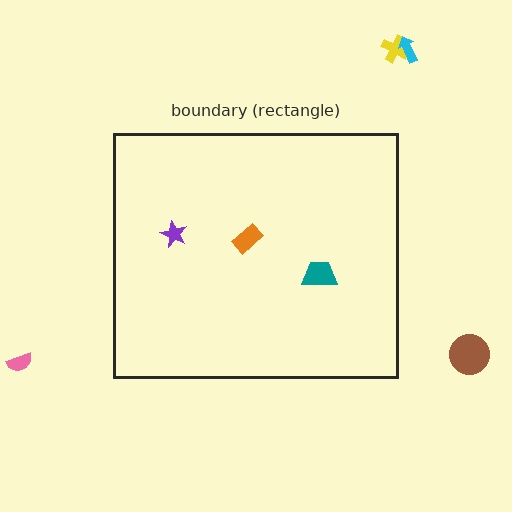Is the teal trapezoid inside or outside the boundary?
Inside.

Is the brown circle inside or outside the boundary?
Outside.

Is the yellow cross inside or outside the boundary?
Outside.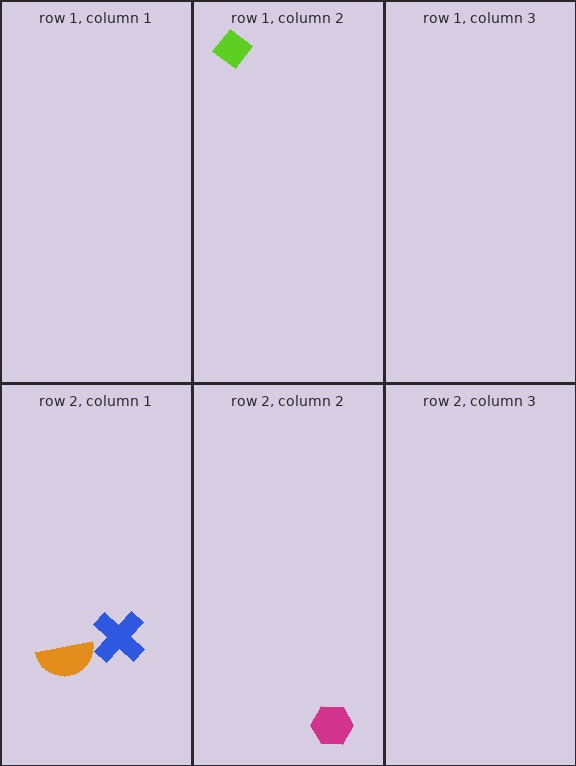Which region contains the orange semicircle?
The row 2, column 1 region.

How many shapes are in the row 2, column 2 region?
1.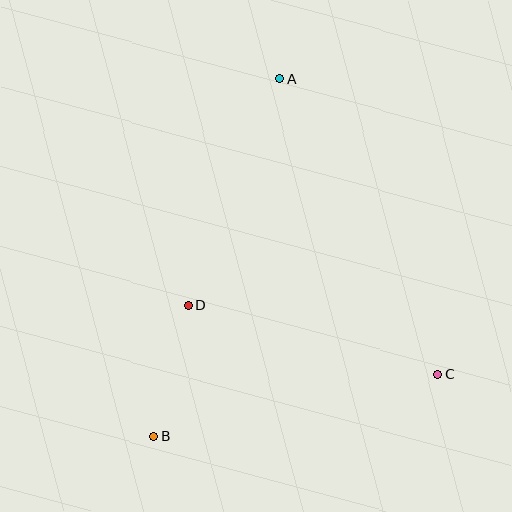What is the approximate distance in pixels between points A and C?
The distance between A and C is approximately 335 pixels.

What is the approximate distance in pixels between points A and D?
The distance between A and D is approximately 244 pixels.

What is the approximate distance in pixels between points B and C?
The distance between B and C is approximately 290 pixels.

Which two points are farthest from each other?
Points A and B are farthest from each other.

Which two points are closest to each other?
Points B and D are closest to each other.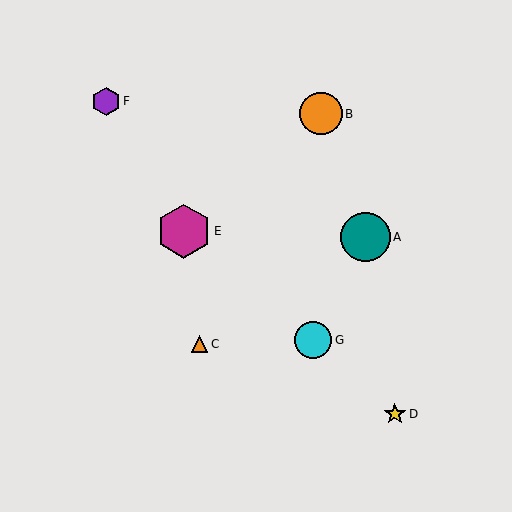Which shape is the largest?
The magenta hexagon (labeled E) is the largest.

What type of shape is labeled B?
Shape B is an orange circle.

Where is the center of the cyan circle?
The center of the cyan circle is at (313, 340).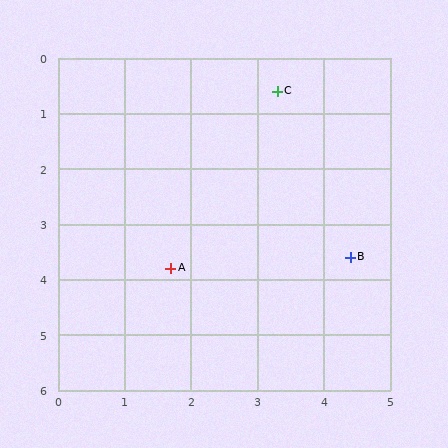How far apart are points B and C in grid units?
Points B and C are about 3.2 grid units apart.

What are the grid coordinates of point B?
Point B is at approximately (4.4, 3.6).